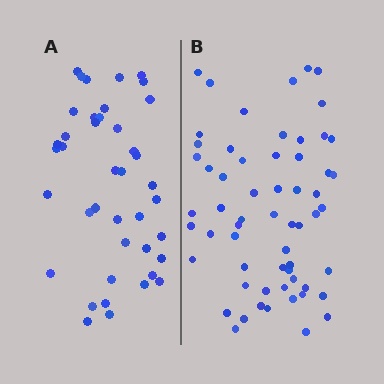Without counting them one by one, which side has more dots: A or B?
Region B (the right region) has more dots.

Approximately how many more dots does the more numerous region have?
Region B has approximately 20 more dots than region A.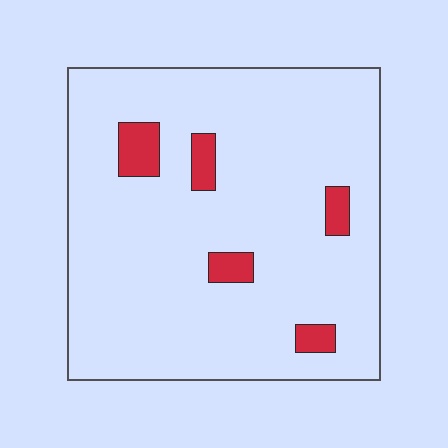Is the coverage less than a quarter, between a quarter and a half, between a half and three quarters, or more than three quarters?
Less than a quarter.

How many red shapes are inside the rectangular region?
5.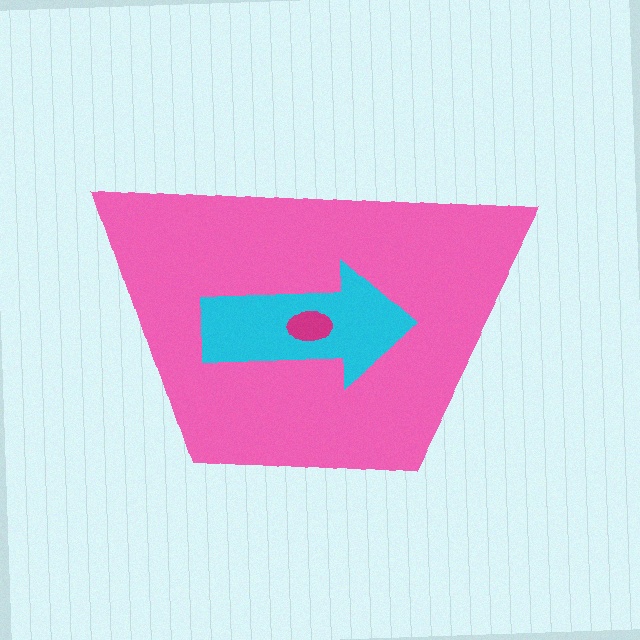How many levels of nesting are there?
3.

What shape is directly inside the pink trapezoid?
The cyan arrow.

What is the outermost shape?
The pink trapezoid.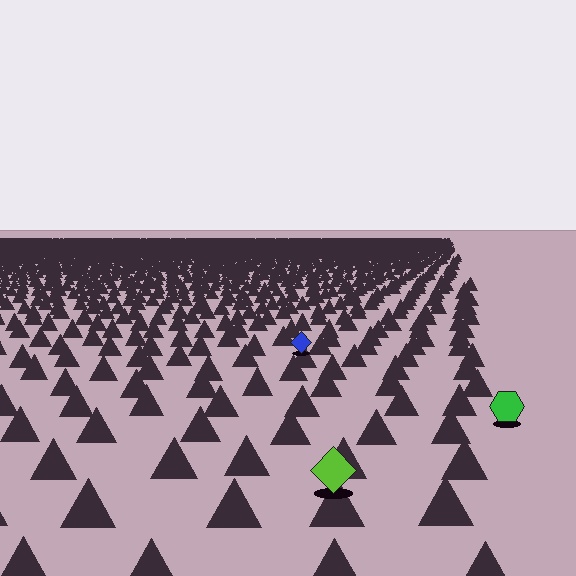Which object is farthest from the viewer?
The blue diamond is farthest from the viewer. It appears smaller and the ground texture around it is denser.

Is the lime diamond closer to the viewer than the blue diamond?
Yes. The lime diamond is closer — you can tell from the texture gradient: the ground texture is coarser near it.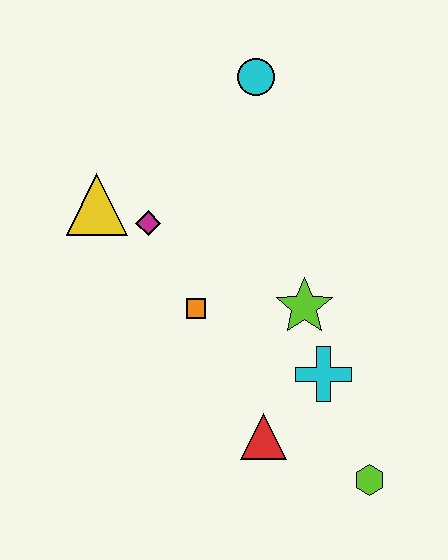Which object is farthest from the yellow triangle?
The lime hexagon is farthest from the yellow triangle.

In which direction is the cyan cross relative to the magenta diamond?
The cyan cross is to the right of the magenta diamond.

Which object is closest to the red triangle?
The cyan cross is closest to the red triangle.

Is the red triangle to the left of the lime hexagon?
Yes